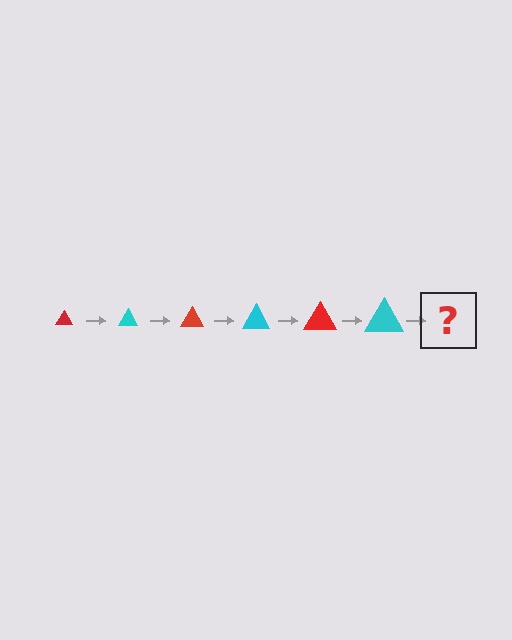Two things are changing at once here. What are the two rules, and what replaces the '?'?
The two rules are that the triangle grows larger each step and the color cycles through red and cyan. The '?' should be a red triangle, larger than the previous one.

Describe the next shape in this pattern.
It should be a red triangle, larger than the previous one.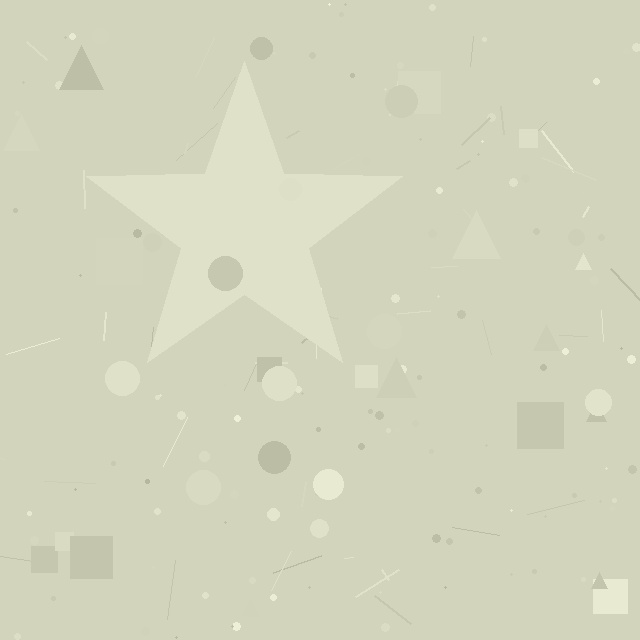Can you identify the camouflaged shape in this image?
The camouflaged shape is a star.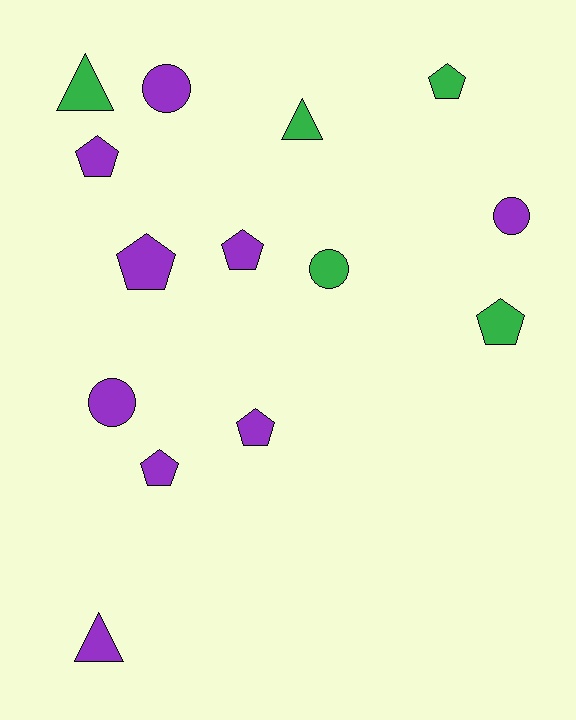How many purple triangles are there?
There is 1 purple triangle.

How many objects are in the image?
There are 14 objects.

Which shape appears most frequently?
Pentagon, with 7 objects.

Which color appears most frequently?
Purple, with 9 objects.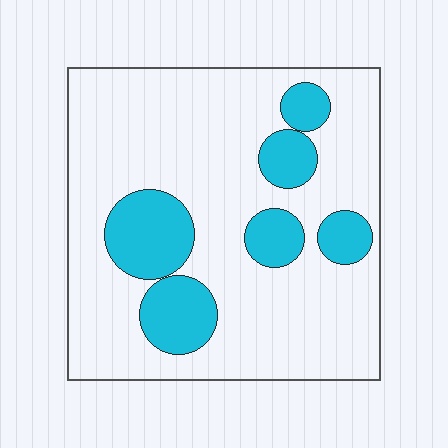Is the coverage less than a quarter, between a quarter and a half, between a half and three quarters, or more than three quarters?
Less than a quarter.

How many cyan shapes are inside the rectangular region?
6.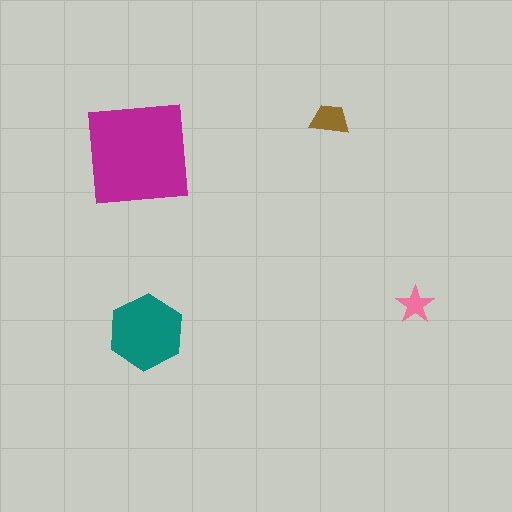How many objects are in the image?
There are 4 objects in the image.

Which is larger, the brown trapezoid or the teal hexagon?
The teal hexagon.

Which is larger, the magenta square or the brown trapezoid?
The magenta square.